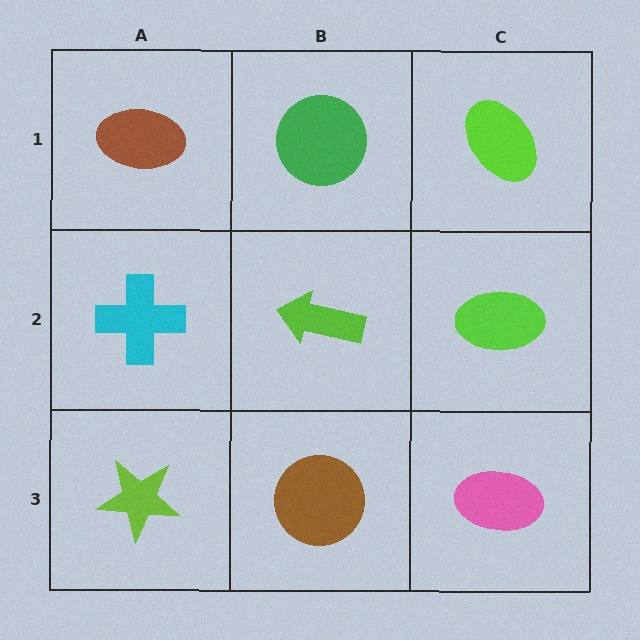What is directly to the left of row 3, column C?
A brown circle.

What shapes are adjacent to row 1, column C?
A lime ellipse (row 2, column C), a green circle (row 1, column B).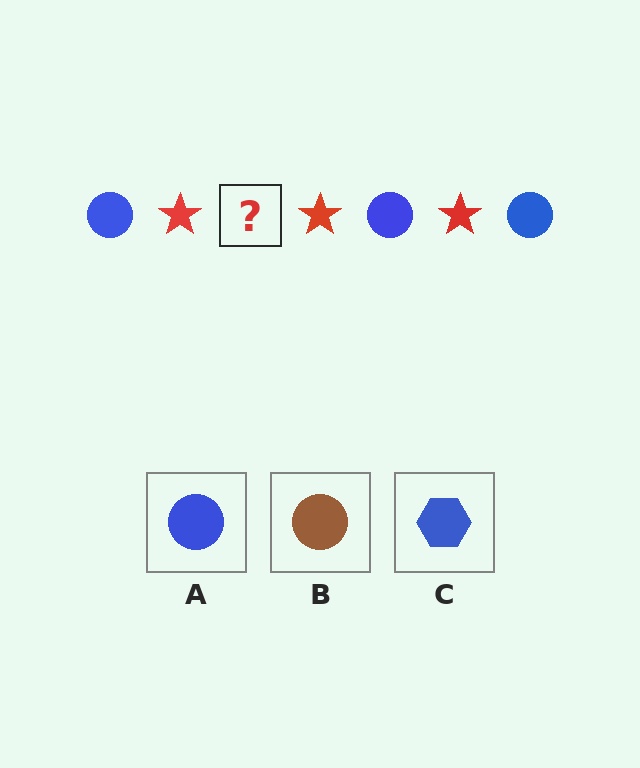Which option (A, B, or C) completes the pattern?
A.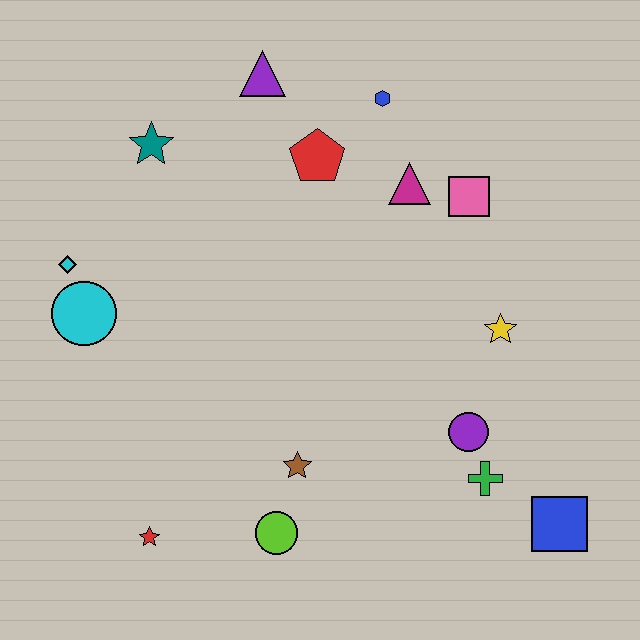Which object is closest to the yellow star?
The purple circle is closest to the yellow star.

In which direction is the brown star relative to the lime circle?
The brown star is above the lime circle.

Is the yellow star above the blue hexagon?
No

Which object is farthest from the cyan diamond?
The blue square is farthest from the cyan diamond.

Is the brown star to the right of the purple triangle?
Yes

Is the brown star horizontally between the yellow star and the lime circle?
Yes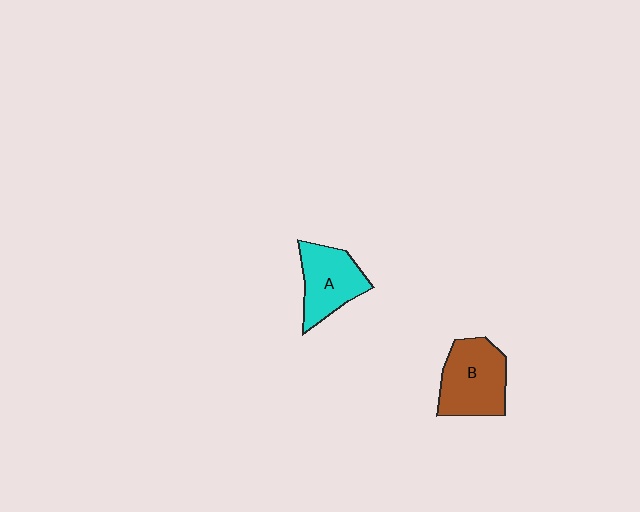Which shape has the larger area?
Shape B (brown).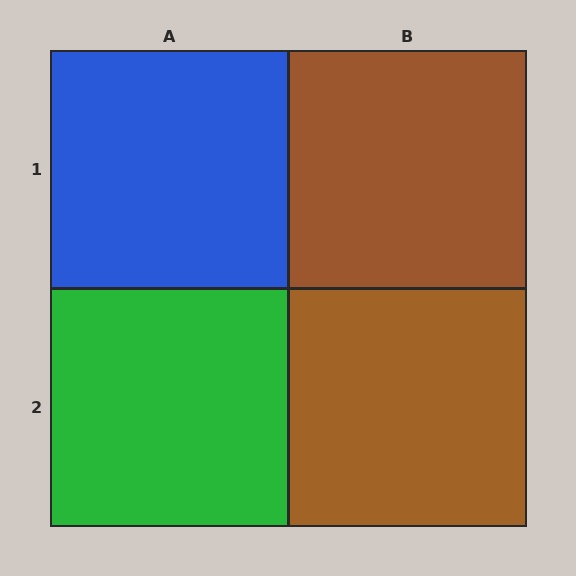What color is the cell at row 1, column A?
Blue.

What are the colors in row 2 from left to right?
Green, brown.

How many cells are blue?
1 cell is blue.